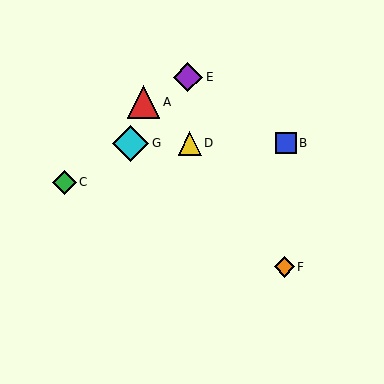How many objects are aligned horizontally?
3 objects (B, D, G) are aligned horizontally.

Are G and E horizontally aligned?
No, G is at y≈143 and E is at y≈77.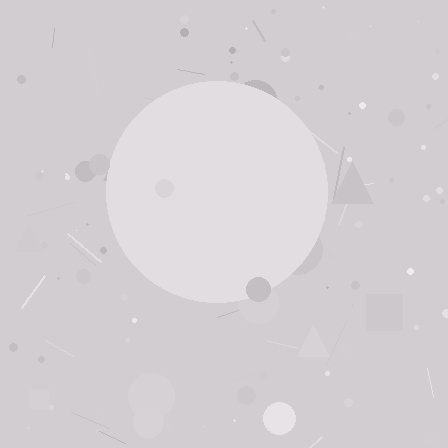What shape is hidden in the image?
A circle is hidden in the image.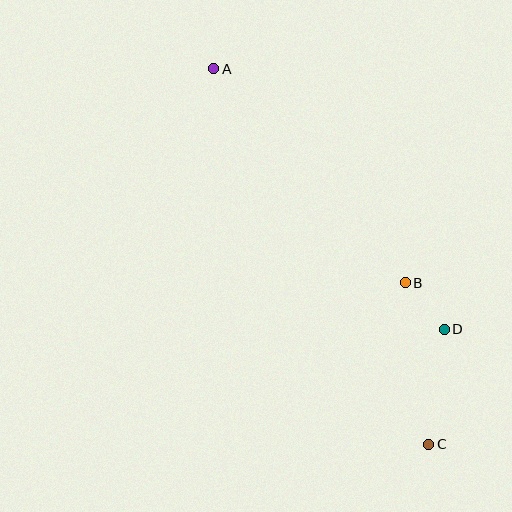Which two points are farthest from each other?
Points A and C are farthest from each other.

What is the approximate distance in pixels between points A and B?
The distance between A and B is approximately 287 pixels.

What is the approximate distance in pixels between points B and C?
The distance between B and C is approximately 163 pixels.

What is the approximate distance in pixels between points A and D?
The distance between A and D is approximately 348 pixels.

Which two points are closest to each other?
Points B and D are closest to each other.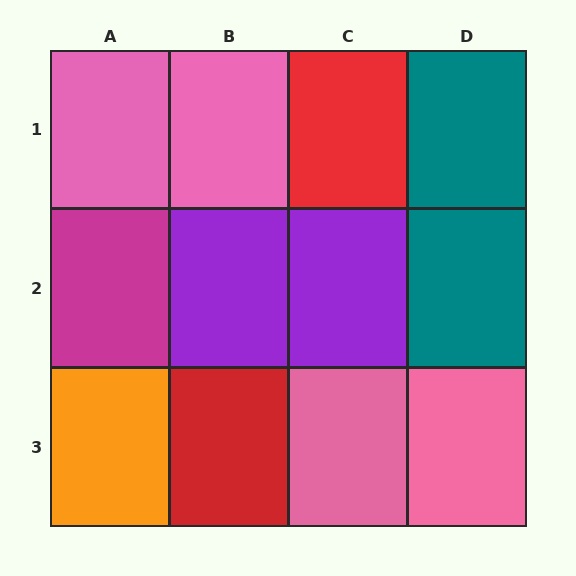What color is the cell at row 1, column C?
Red.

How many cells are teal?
2 cells are teal.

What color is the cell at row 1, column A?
Pink.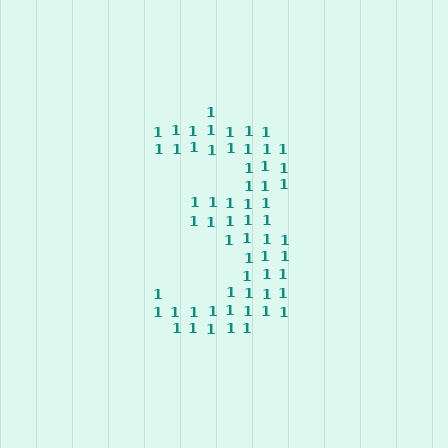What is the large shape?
The large shape is the digit 3.